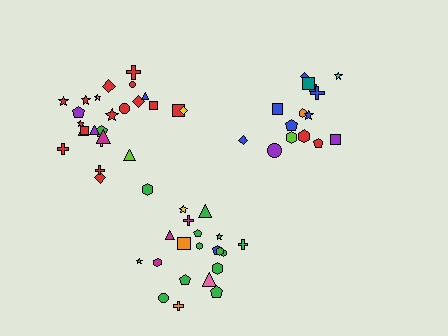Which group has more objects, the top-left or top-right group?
The top-left group.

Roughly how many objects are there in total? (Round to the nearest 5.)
Roughly 60 objects in total.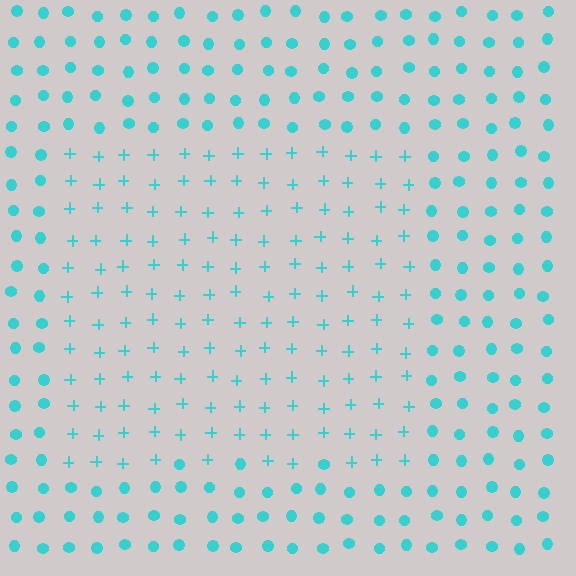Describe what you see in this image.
The image is filled with small cyan elements arranged in a uniform grid. A rectangle-shaped region contains plus signs, while the surrounding area contains circles. The boundary is defined purely by the change in element shape.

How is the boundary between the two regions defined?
The boundary is defined by a change in element shape: plus signs inside vs. circles outside. All elements share the same color and spacing.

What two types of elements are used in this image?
The image uses plus signs inside the rectangle region and circles outside it.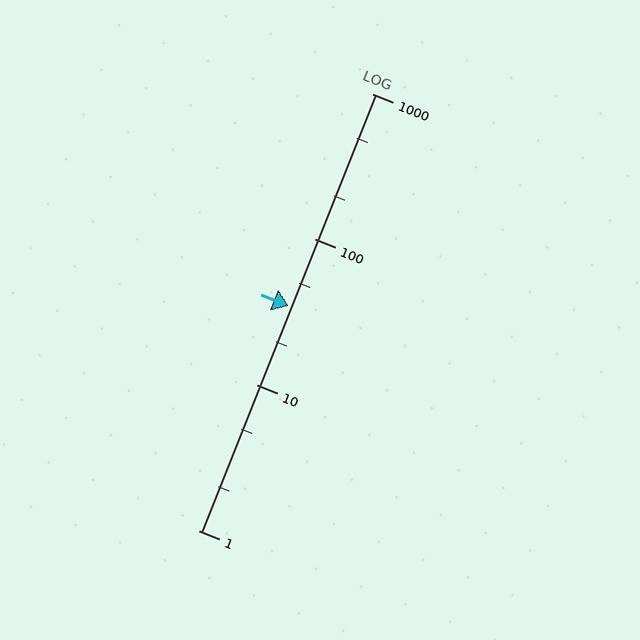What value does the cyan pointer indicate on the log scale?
The pointer indicates approximately 35.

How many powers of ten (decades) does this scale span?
The scale spans 3 decades, from 1 to 1000.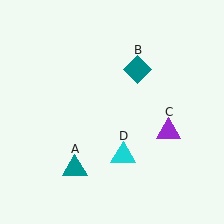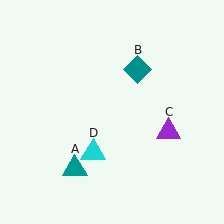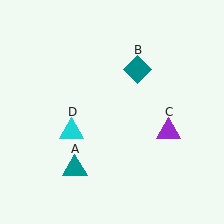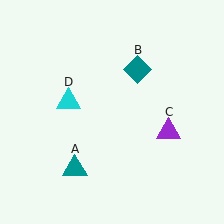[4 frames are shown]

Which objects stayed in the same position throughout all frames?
Teal triangle (object A) and teal diamond (object B) and purple triangle (object C) remained stationary.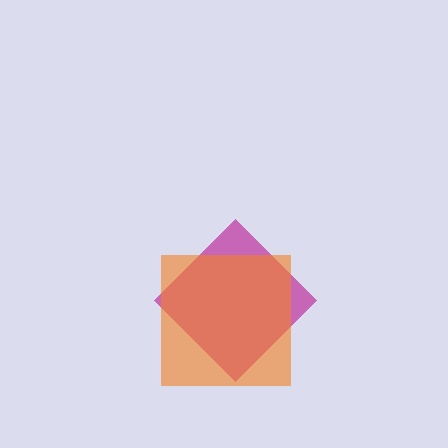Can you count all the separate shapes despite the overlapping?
Yes, there are 2 separate shapes.